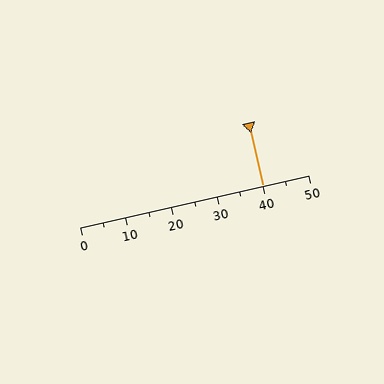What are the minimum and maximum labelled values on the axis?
The axis runs from 0 to 50.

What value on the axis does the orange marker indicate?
The marker indicates approximately 40.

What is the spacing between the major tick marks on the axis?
The major ticks are spaced 10 apart.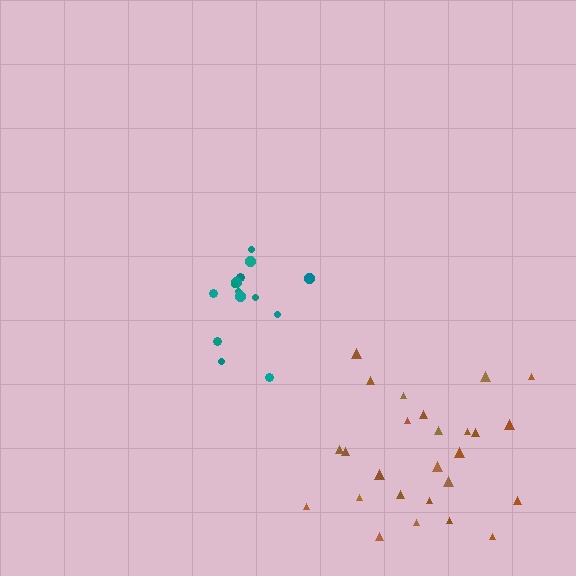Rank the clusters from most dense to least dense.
teal, brown.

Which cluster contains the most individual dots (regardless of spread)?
Brown (26).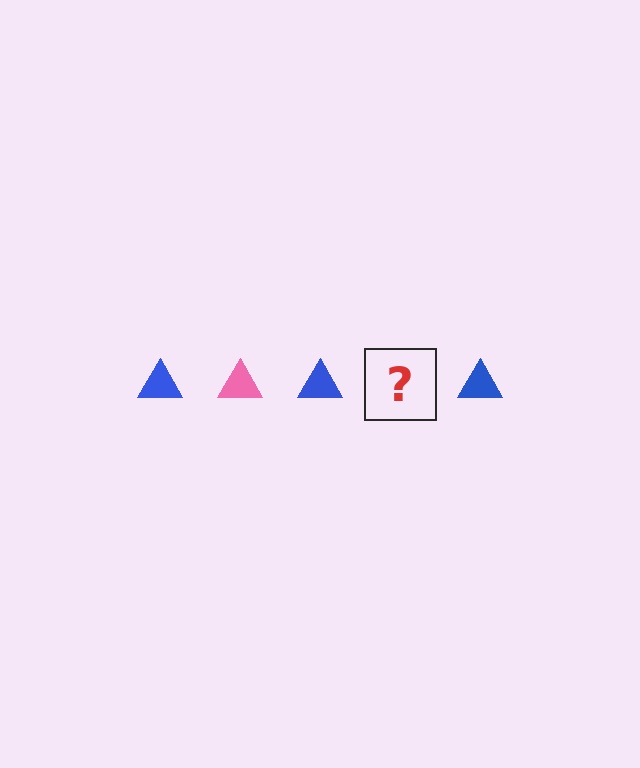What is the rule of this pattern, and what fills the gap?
The rule is that the pattern cycles through blue, pink triangles. The gap should be filled with a pink triangle.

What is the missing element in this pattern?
The missing element is a pink triangle.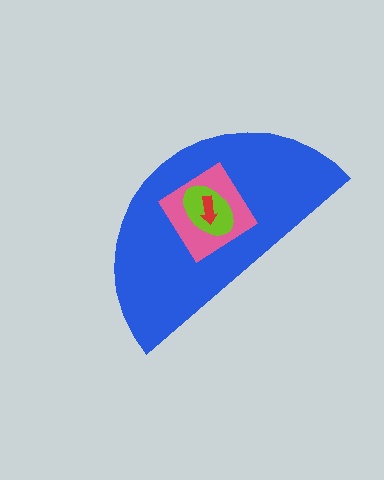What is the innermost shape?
The red arrow.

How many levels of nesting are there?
4.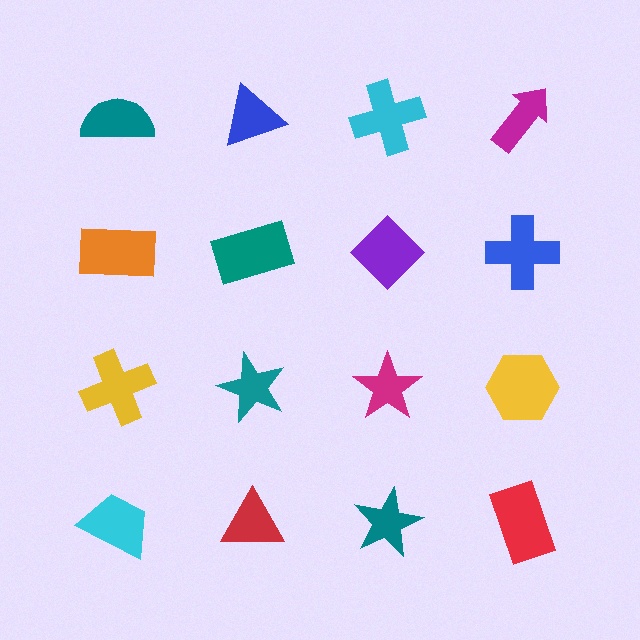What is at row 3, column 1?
A yellow cross.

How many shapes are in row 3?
4 shapes.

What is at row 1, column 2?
A blue triangle.